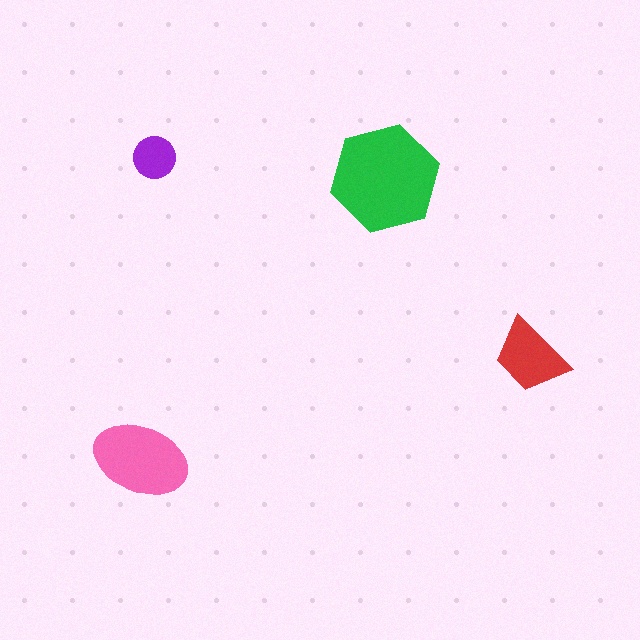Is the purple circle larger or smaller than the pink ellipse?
Smaller.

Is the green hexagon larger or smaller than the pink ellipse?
Larger.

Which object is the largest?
The green hexagon.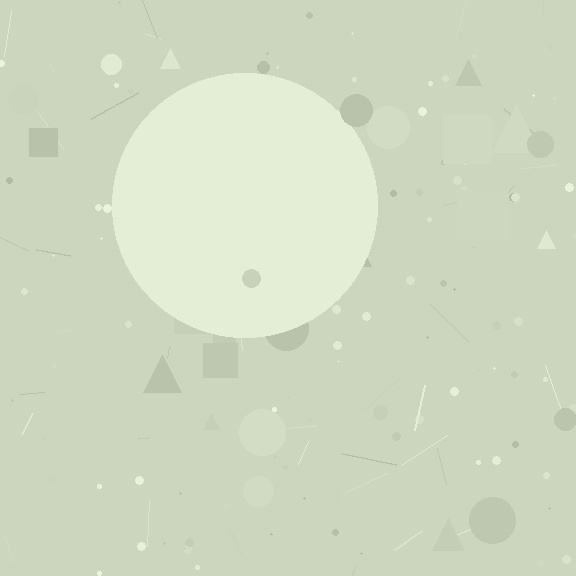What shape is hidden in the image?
A circle is hidden in the image.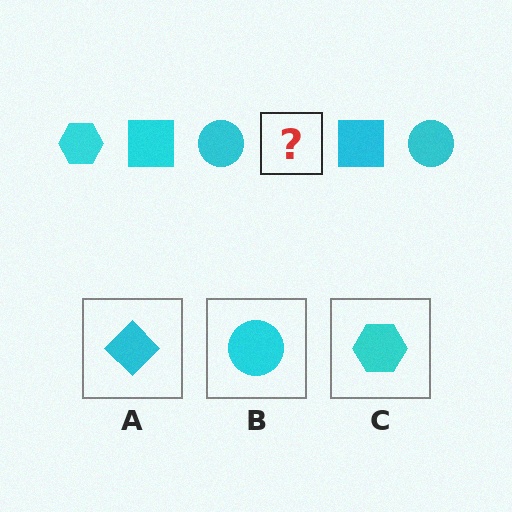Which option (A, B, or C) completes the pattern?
C.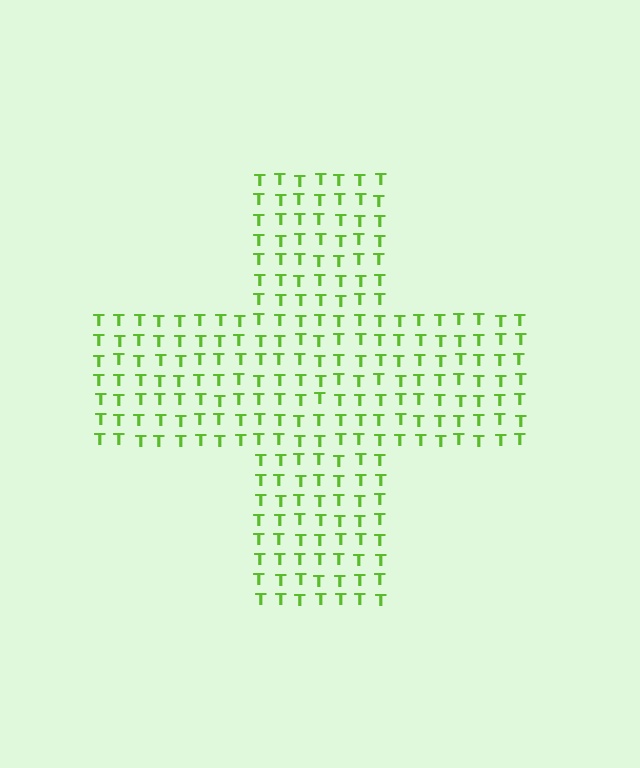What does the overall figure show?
The overall figure shows a cross.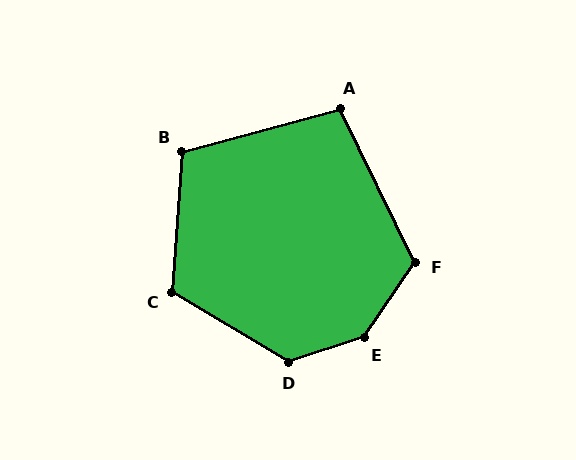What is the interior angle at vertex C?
Approximately 117 degrees (obtuse).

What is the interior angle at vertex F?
Approximately 119 degrees (obtuse).